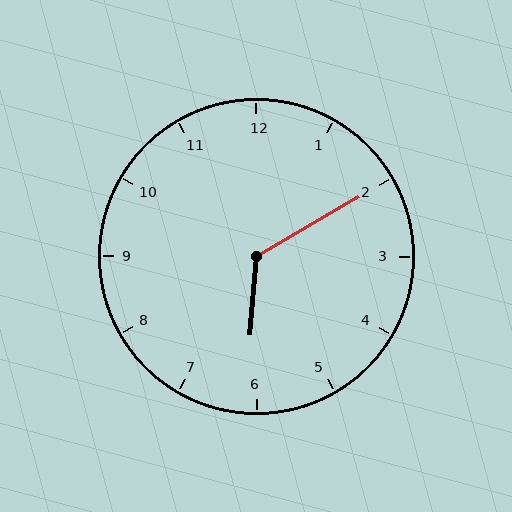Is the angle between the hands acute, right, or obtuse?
It is obtuse.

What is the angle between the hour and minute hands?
Approximately 125 degrees.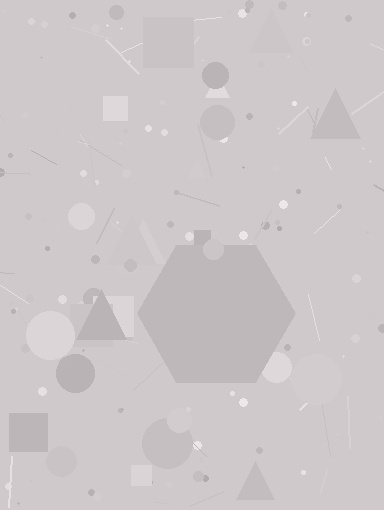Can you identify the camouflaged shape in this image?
The camouflaged shape is a hexagon.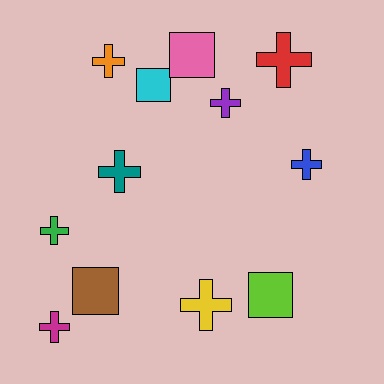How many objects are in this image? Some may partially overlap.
There are 12 objects.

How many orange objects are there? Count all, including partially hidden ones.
There is 1 orange object.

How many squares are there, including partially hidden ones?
There are 4 squares.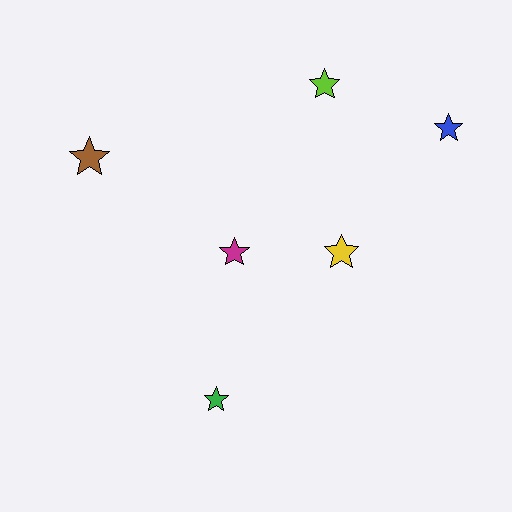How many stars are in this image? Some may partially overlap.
There are 6 stars.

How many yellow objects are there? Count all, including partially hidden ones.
There is 1 yellow object.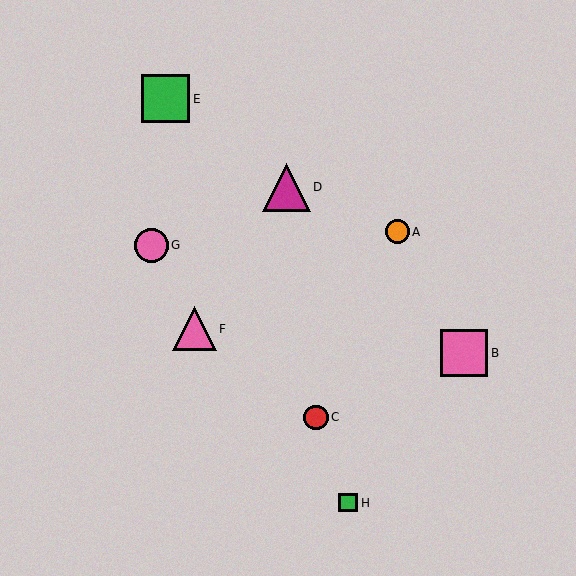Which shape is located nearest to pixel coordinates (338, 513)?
The green square (labeled H) at (348, 503) is nearest to that location.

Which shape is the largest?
The magenta triangle (labeled D) is the largest.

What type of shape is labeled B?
Shape B is a pink square.